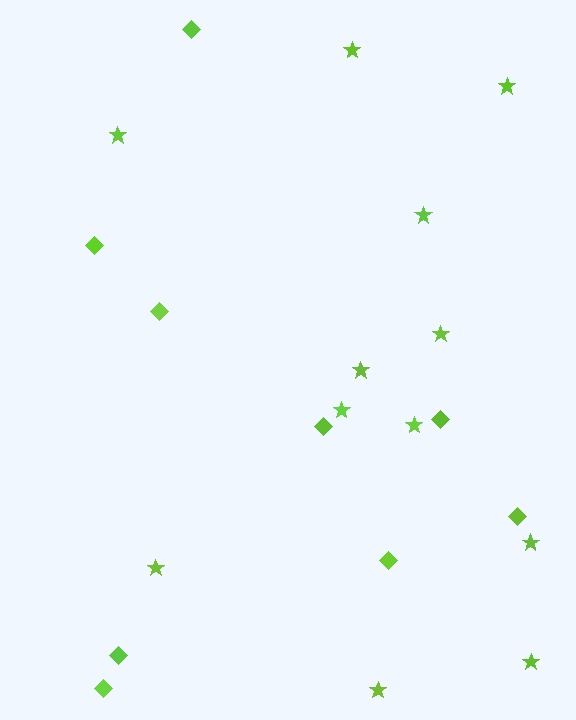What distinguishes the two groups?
There are 2 groups: one group of diamonds (9) and one group of stars (12).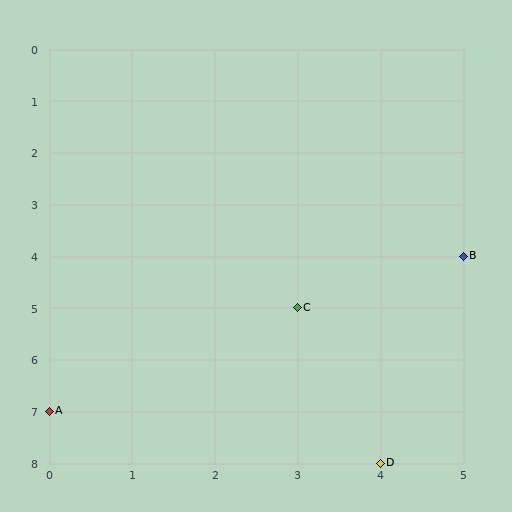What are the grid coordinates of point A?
Point A is at grid coordinates (0, 7).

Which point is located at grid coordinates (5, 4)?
Point B is at (5, 4).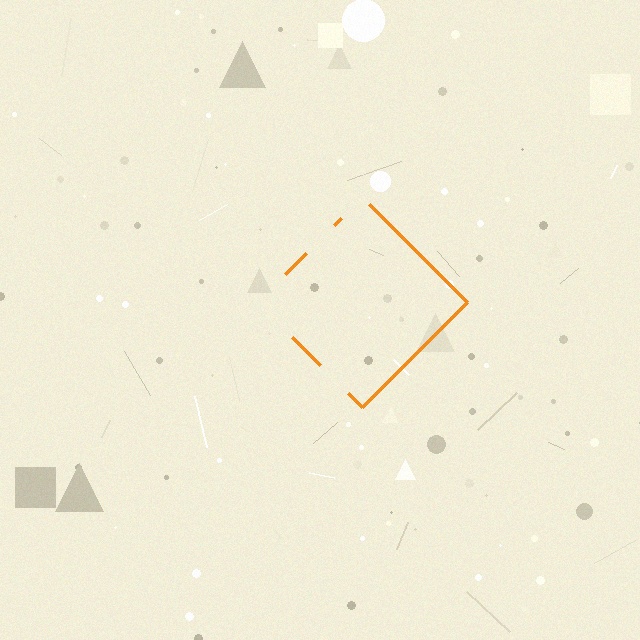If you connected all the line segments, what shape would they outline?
They would outline a diamond.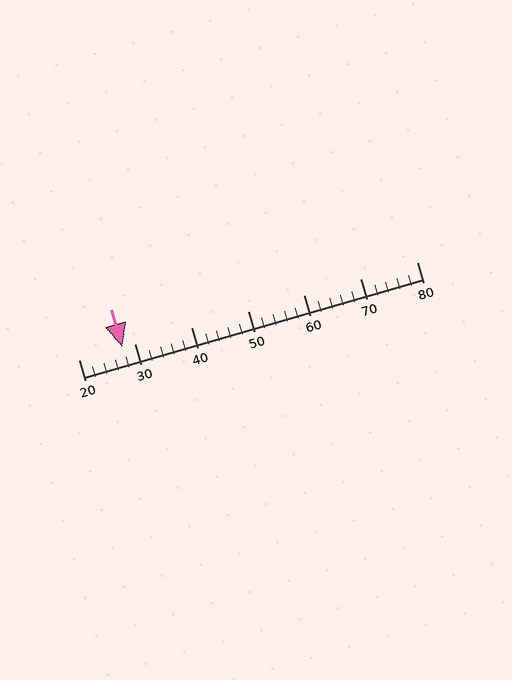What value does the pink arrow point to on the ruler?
The pink arrow points to approximately 28.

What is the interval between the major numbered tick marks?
The major tick marks are spaced 10 units apart.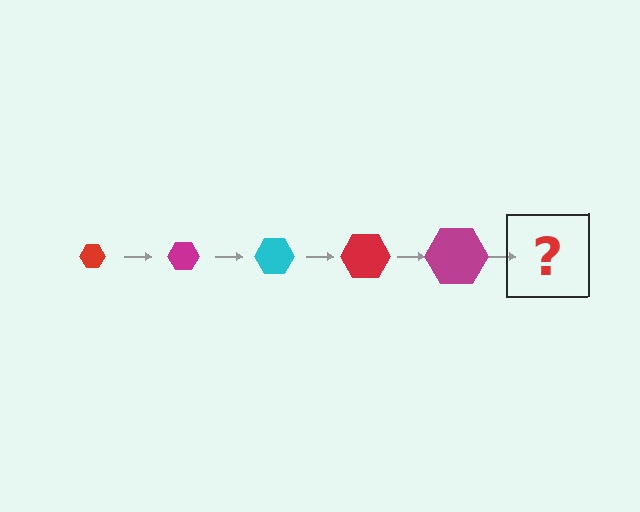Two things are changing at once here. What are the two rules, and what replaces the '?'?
The two rules are that the hexagon grows larger each step and the color cycles through red, magenta, and cyan. The '?' should be a cyan hexagon, larger than the previous one.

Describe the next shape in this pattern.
It should be a cyan hexagon, larger than the previous one.